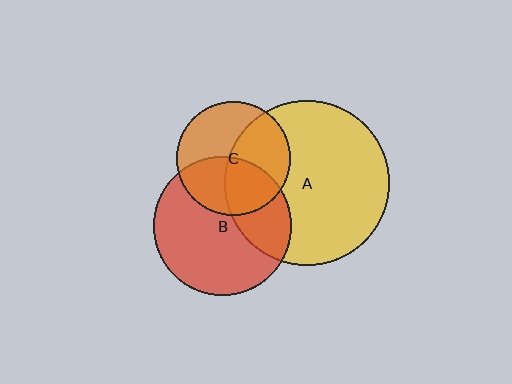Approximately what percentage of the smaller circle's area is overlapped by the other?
Approximately 30%.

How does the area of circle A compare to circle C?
Approximately 2.1 times.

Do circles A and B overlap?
Yes.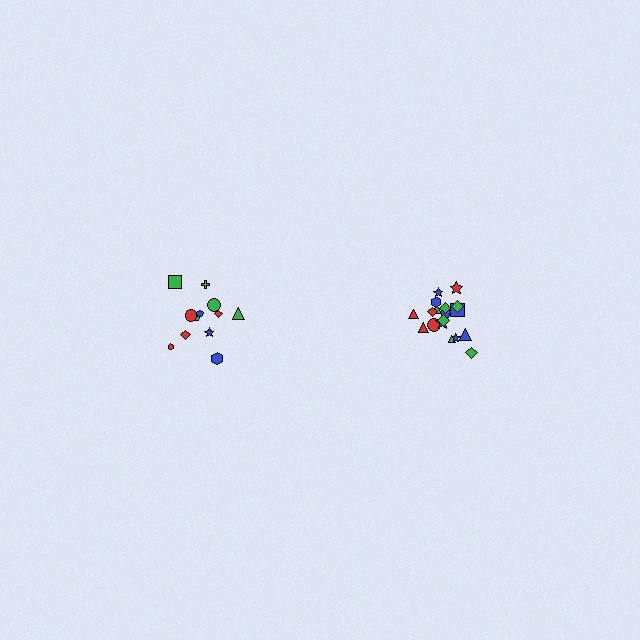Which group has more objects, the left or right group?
The right group.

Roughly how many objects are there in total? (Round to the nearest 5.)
Roughly 30 objects in total.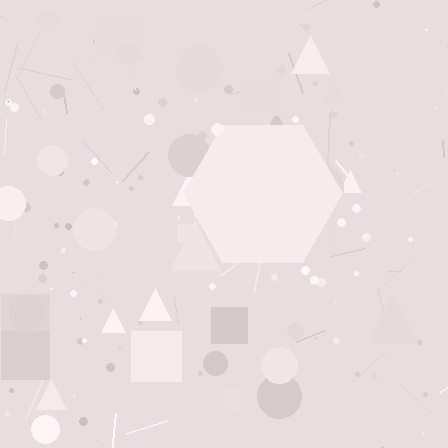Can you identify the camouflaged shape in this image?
The camouflaged shape is a hexagon.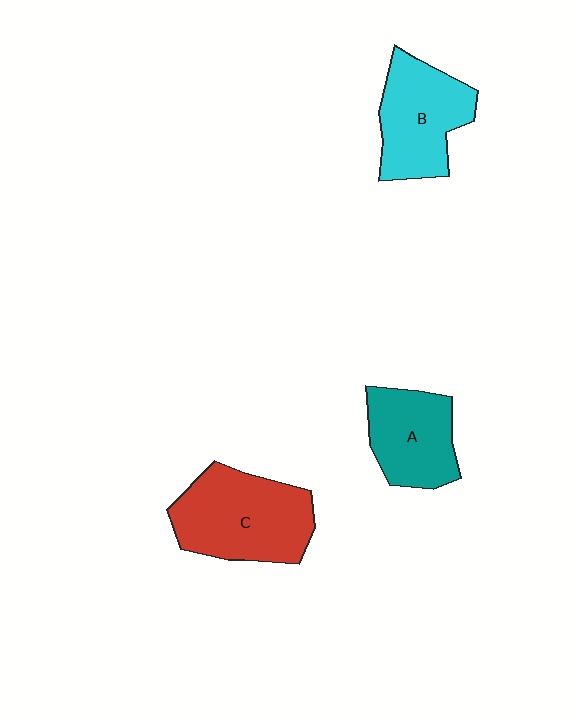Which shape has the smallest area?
Shape A (teal).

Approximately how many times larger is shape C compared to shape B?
Approximately 1.2 times.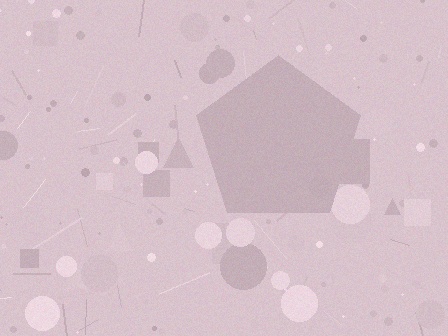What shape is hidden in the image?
A pentagon is hidden in the image.